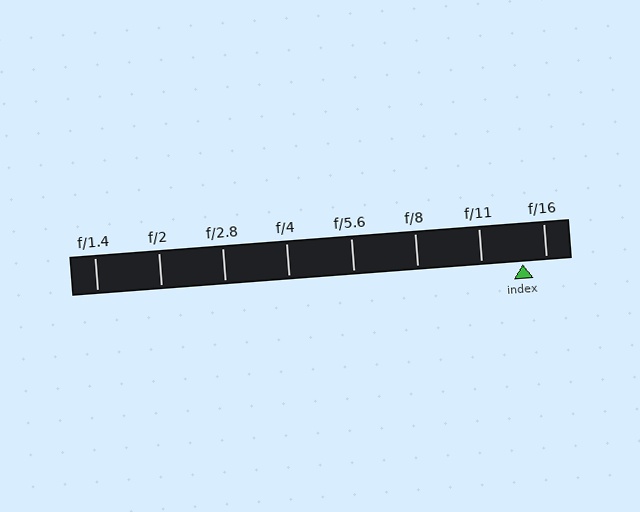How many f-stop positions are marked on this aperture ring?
There are 8 f-stop positions marked.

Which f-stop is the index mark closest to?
The index mark is closest to f/16.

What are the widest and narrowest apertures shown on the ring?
The widest aperture shown is f/1.4 and the narrowest is f/16.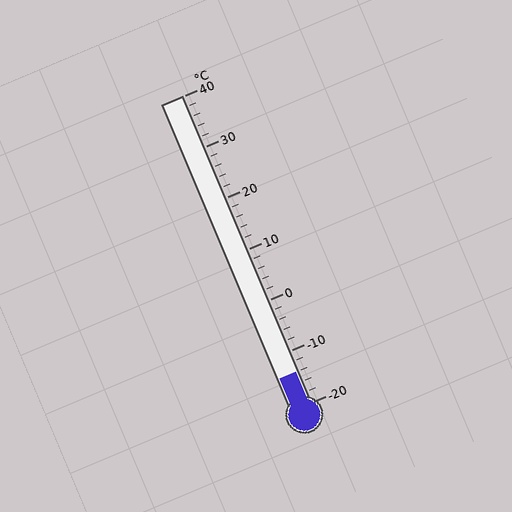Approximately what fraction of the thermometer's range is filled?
The thermometer is filled to approximately 10% of its range.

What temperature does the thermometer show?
The thermometer shows approximately -14°C.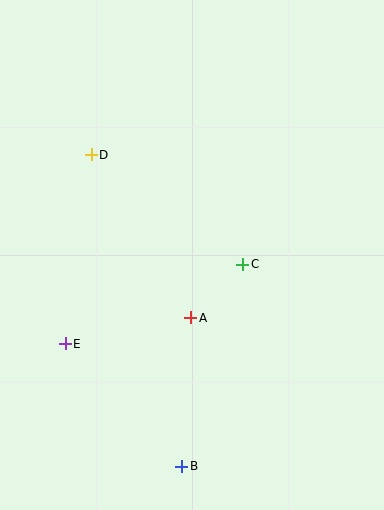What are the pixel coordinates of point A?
Point A is at (191, 318).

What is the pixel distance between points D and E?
The distance between D and E is 191 pixels.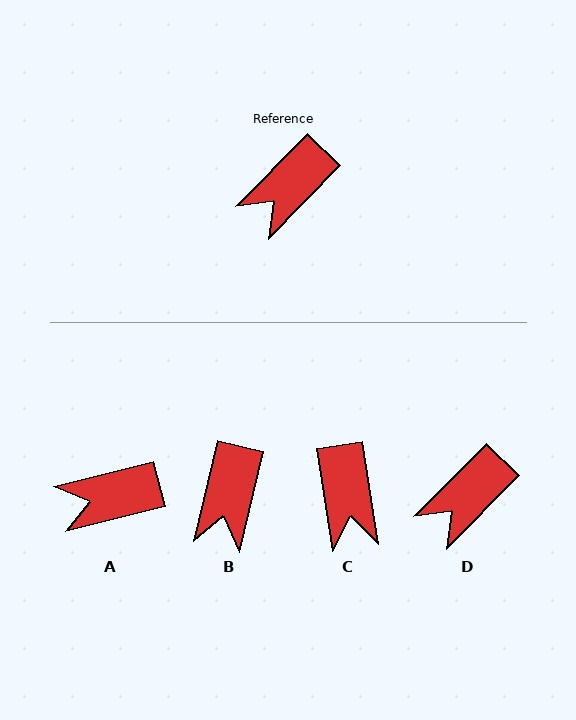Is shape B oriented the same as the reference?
No, it is off by about 31 degrees.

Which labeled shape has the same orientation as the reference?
D.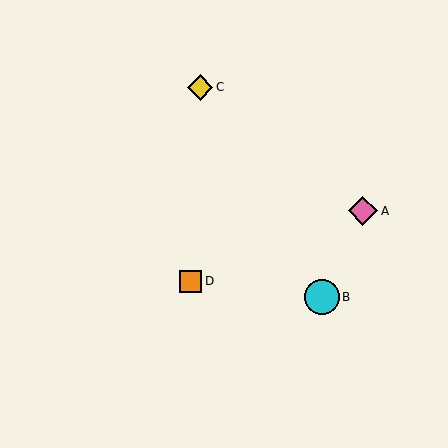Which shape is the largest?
The cyan circle (labeled B) is the largest.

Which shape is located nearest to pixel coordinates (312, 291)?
The cyan circle (labeled B) at (322, 297) is nearest to that location.